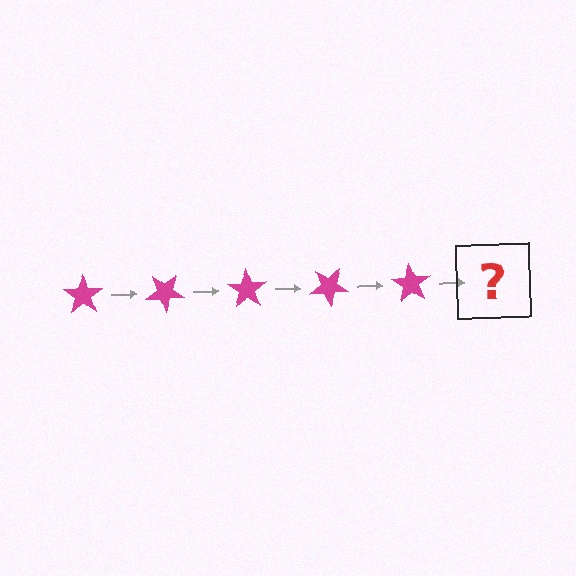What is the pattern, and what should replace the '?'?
The pattern is that the star rotates 35 degrees each step. The '?' should be a magenta star rotated 175 degrees.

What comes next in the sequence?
The next element should be a magenta star rotated 175 degrees.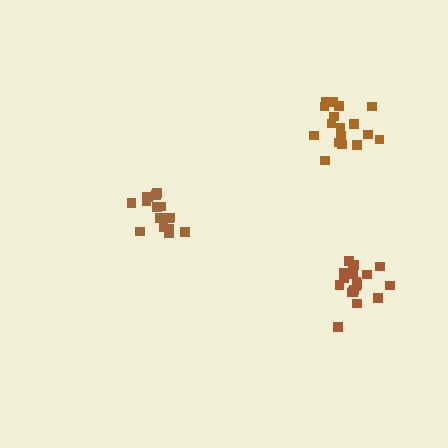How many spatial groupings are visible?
There are 3 spatial groupings.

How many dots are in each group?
Group 1: 16 dots, Group 2: 17 dots, Group 3: 19 dots (52 total).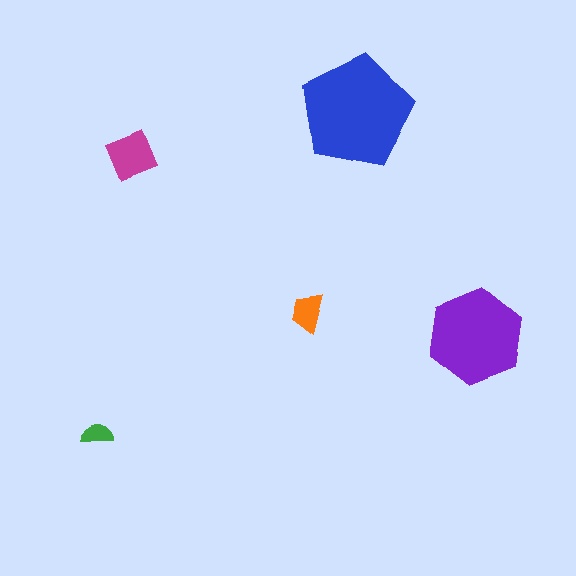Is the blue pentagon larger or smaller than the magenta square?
Larger.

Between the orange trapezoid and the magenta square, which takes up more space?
The magenta square.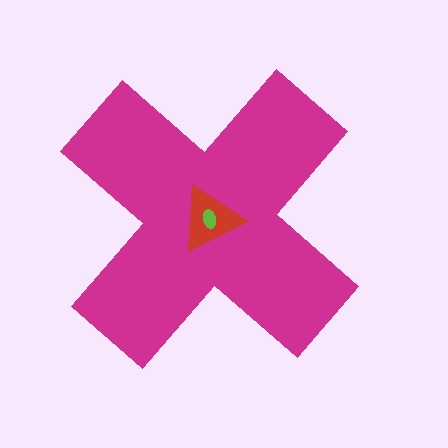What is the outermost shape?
The magenta cross.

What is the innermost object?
The lime ellipse.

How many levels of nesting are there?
3.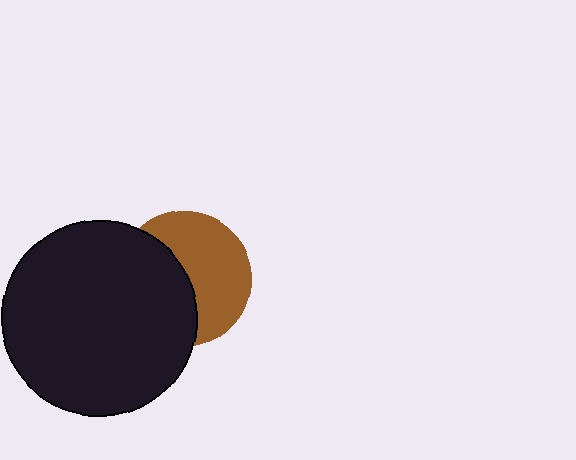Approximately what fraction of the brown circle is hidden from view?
Roughly 47% of the brown circle is hidden behind the black circle.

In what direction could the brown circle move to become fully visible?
The brown circle could move right. That would shift it out from behind the black circle entirely.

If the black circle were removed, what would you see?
You would see the complete brown circle.